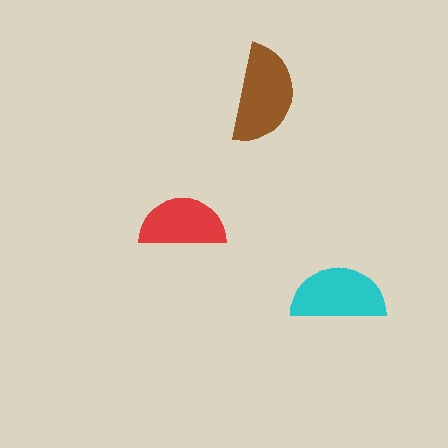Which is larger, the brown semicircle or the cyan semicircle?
The brown one.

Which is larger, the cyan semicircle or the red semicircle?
The cyan one.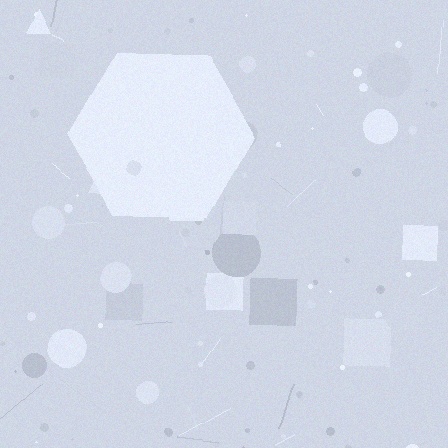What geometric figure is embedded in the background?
A hexagon is embedded in the background.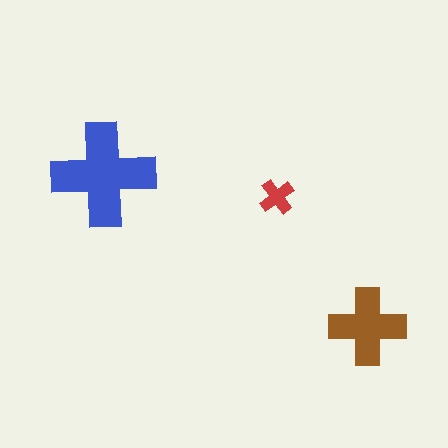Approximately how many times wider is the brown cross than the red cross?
About 2 times wider.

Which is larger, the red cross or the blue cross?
The blue one.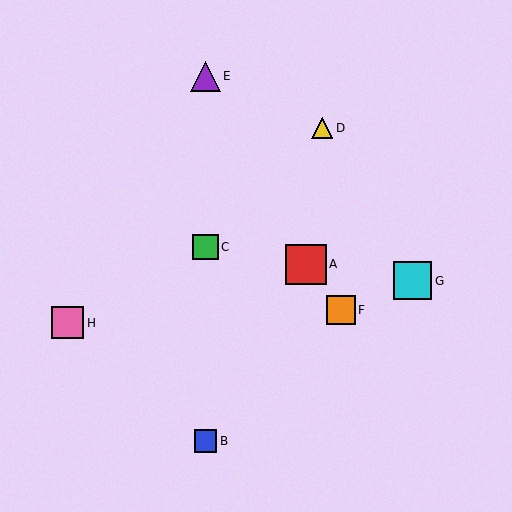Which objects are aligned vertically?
Objects B, C, E are aligned vertically.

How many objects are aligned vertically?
3 objects (B, C, E) are aligned vertically.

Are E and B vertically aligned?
Yes, both are at x≈205.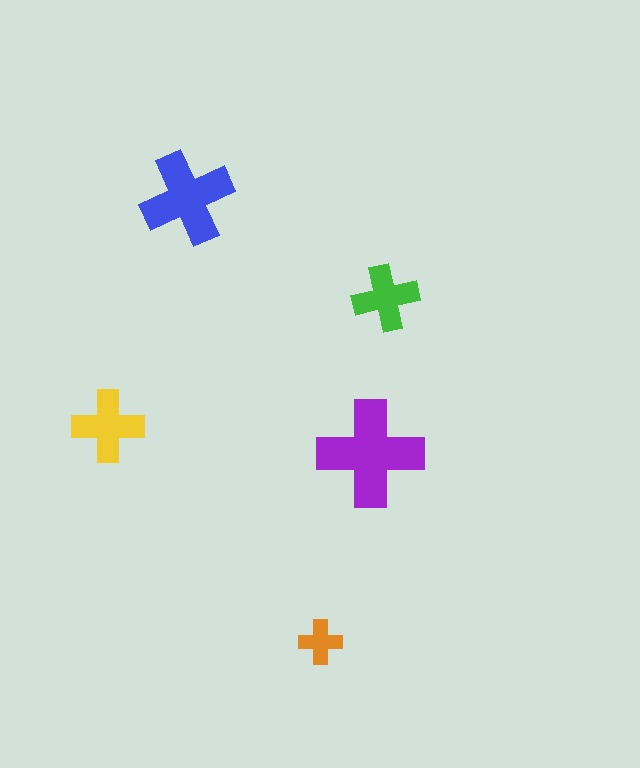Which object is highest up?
The blue cross is topmost.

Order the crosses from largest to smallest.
the purple one, the blue one, the yellow one, the green one, the orange one.